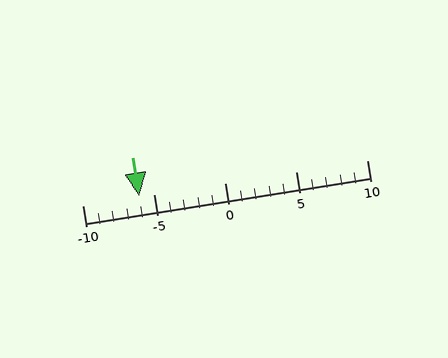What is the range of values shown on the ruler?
The ruler shows values from -10 to 10.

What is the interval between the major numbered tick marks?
The major tick marks are spaced 5 units apart.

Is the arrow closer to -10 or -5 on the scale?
The arrow is closer to -5.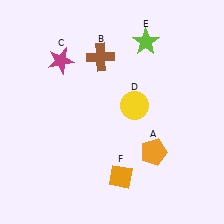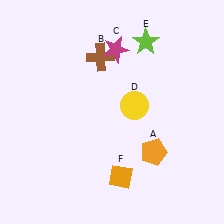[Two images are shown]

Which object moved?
The magenta star (C) moved right.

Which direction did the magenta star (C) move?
The magenta star (C) moved right.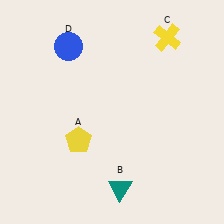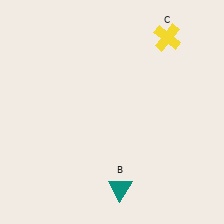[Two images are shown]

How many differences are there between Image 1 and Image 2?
There are 2 differences between the two images.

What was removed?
The yellow pentagon (A), the blue circle (D) were removed in Image 2.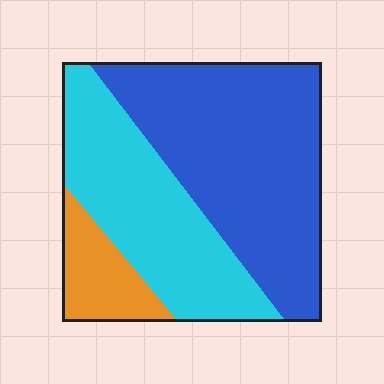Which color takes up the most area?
Blue, at roughly 50%.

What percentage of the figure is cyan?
Cyan covers 36% of the figure.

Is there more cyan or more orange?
Cyan.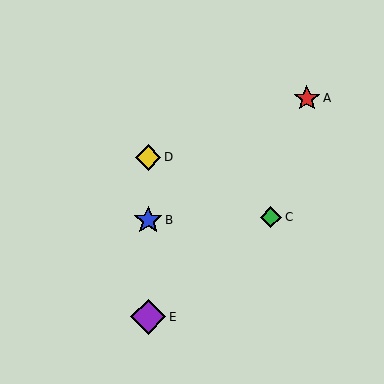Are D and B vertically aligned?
Yes, both are at x≈148.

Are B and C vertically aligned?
No, B is at x≈148 and C is at x≈271.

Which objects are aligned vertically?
Objects B, D, E are aligned vertically.